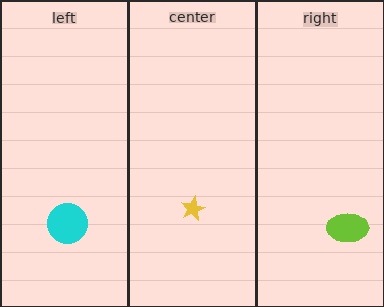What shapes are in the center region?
The yellow star.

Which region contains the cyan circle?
The left region.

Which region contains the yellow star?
The center region.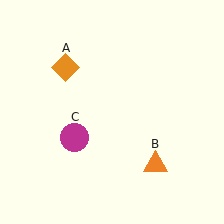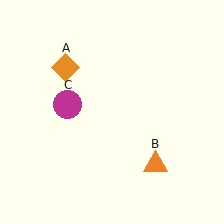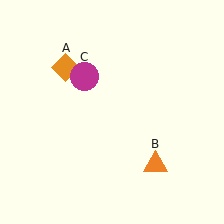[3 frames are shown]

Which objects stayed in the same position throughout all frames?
Orange diamond (object A) and orange triangle (object B) remained stationary.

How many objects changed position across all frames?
1 object changed position: magenta circle (object C).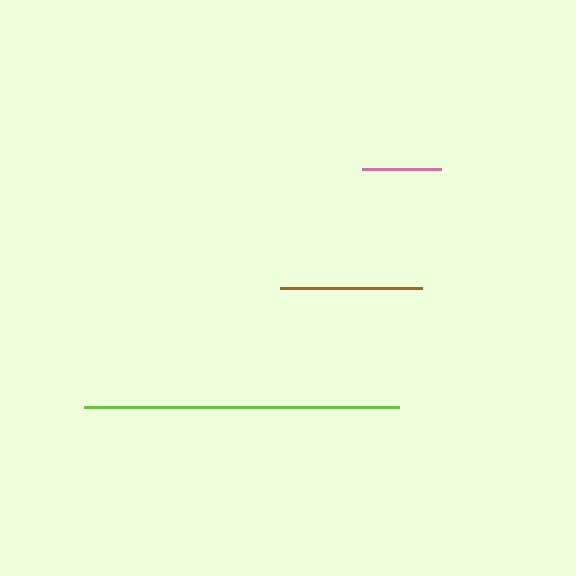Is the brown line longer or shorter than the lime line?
The lime line is longer than the brown line.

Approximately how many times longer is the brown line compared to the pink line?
The brown line is approximately 1.8 times the length of the pink line.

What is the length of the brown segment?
The brown segment is approximately 142 pixels long.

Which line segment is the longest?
The lime line is the longest at approximately 315 pixels.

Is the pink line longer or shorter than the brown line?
The brown line is longer than the pink line.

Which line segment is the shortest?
The pink line is the shortest at approximately 79 pixels.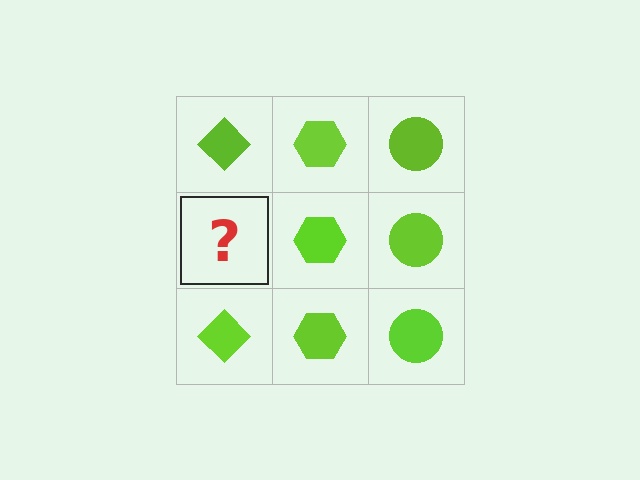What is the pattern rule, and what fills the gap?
The rule is that each column has a consistent shape. The gap should be filled with a lime diamond.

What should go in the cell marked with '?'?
The missing cell should contain a lime diamond.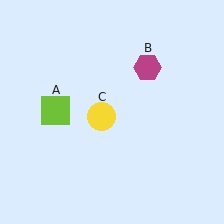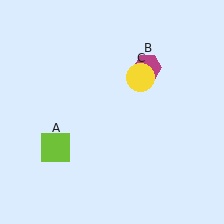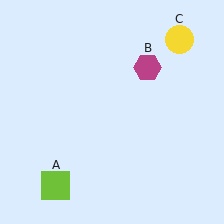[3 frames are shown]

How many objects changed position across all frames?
2 objects changed position: lime square (object A), yellow circle (object C).